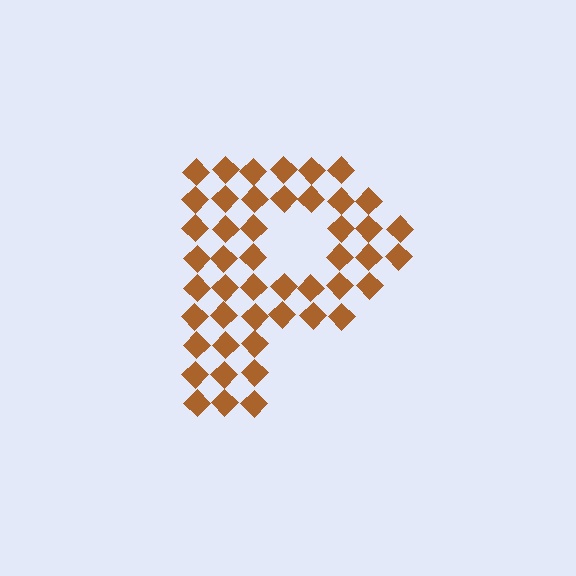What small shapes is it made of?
It is made of small diamonds.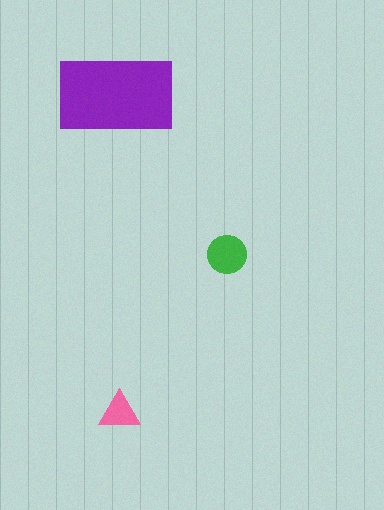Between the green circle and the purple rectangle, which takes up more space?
The purple rectangle.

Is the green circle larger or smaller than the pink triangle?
Larger.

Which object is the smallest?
The pink triangle.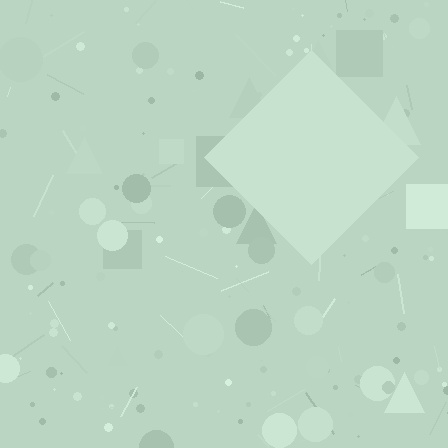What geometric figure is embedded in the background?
A diamond is embedded in the background.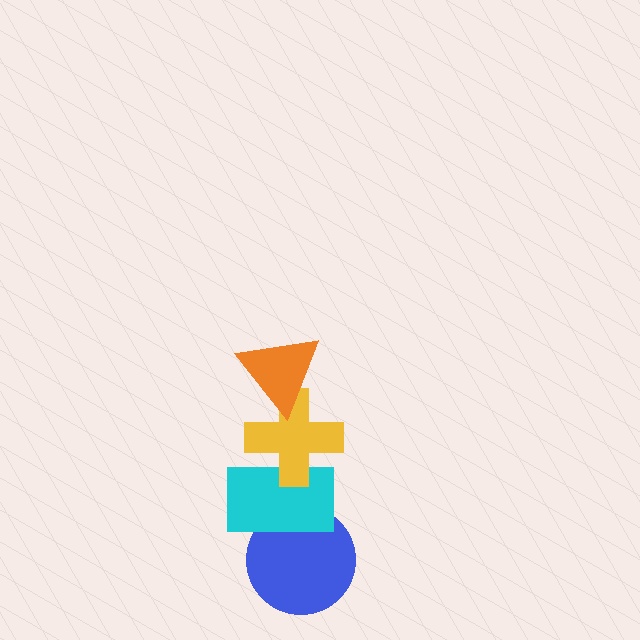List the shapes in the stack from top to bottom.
From top to bottom: the orange triangle, the yellow cross, the cyan rectangle, the blue circle.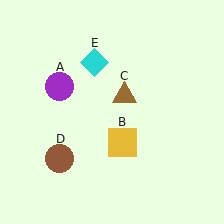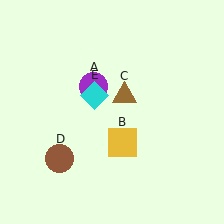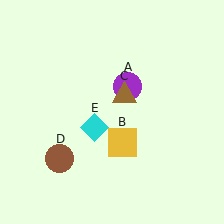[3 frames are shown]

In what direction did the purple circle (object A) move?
The purple circle (object A) moved right.